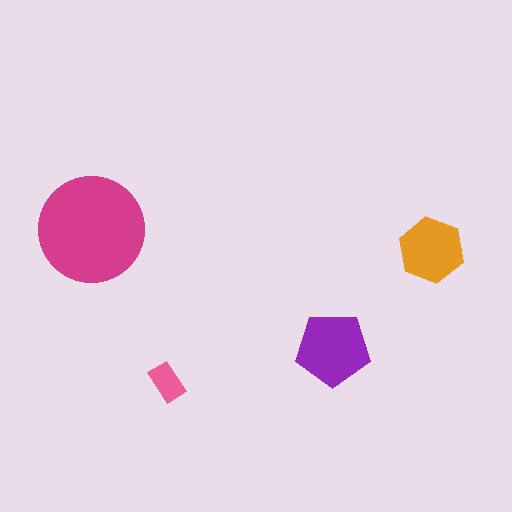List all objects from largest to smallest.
The magenta circle, the purple pentagon, the orange hexagon, the pink rectangle.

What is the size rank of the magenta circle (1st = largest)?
1st.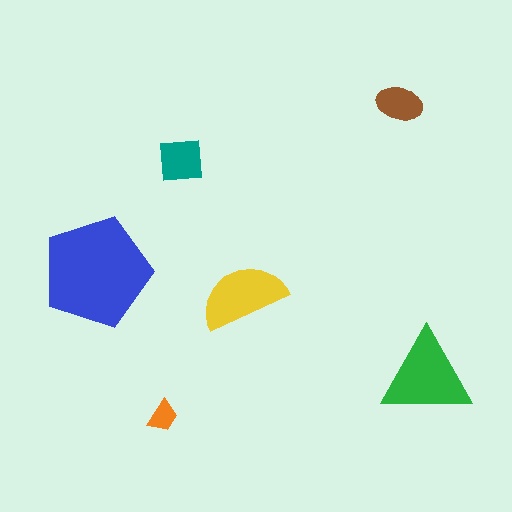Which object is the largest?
The blue pentagon.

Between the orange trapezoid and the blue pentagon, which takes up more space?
The blue pentagon.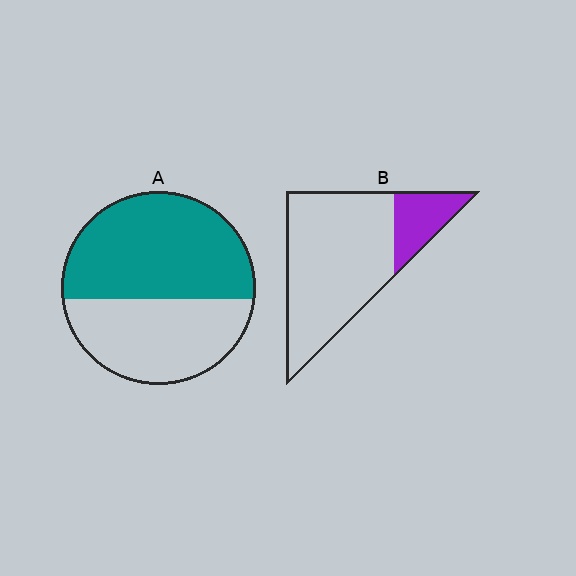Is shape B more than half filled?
No.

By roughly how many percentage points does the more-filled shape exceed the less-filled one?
By roughly 35 percentage points (A over B).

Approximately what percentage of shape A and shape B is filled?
A is approximately 55% and B is approximately 20%.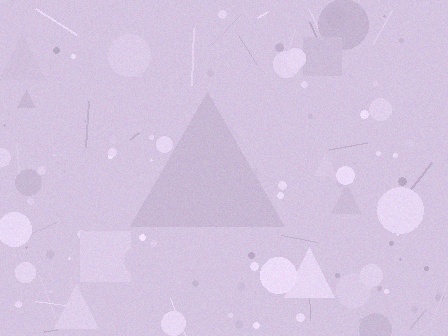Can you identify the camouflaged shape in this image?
The camouflaged shape is a triangle.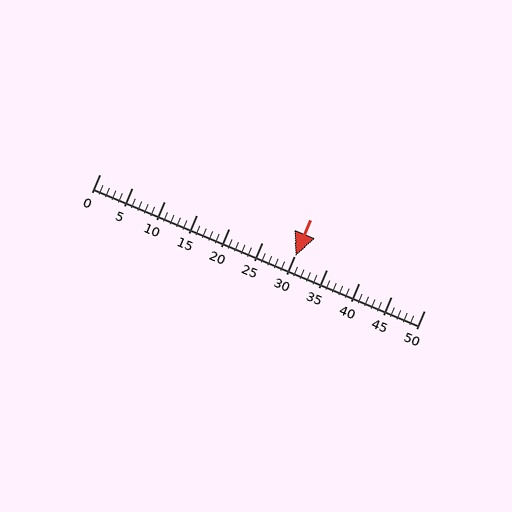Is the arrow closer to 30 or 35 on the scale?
The arrow is closer to 30.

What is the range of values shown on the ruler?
The ruler shows values from 0 to 50.